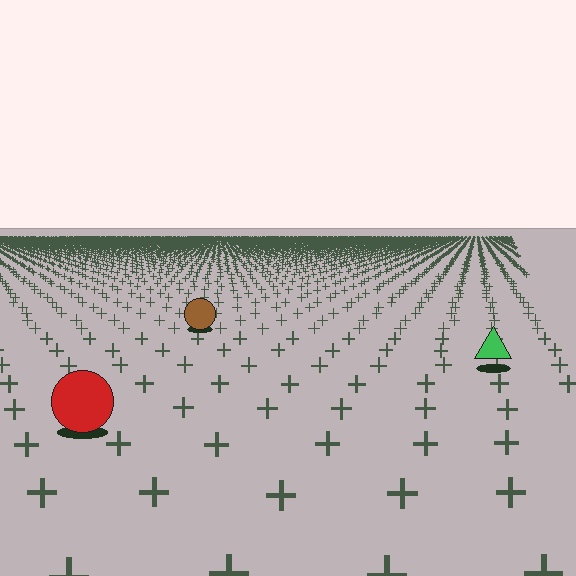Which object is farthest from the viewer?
The brown circle is farthest from the viewer. It appears smaller and the ground texture around it is denser.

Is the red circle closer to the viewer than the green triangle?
Yes. The red circle is closer — you can tell from the texture gradient: the ground texture is coarser near it.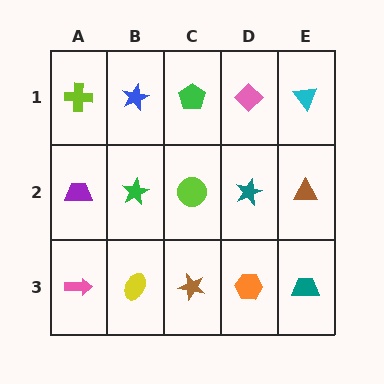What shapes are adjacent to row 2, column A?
A lime cross (row 1, column A), a pink arrow (row 3, column A), a green star (row 2, column B).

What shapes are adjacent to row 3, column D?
A teal star (row 2, column D), a brown star (row 3, column C), a teal trapezoid (row 3, column E).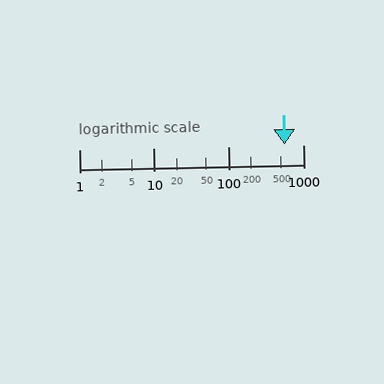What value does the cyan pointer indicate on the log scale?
The pointer indicates approximately 570.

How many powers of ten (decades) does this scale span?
The scale spans 3 decades, from 1 to 1000.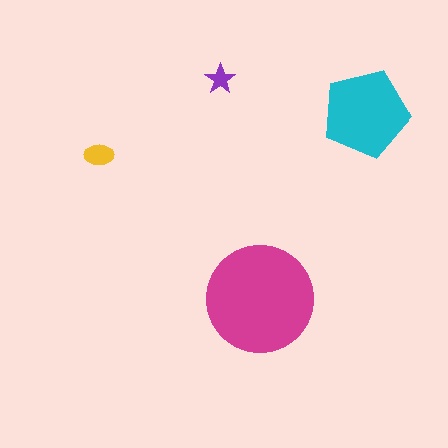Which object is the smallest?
The purple star.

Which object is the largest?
The magenta circle.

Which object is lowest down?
The magenta circle is bottommost.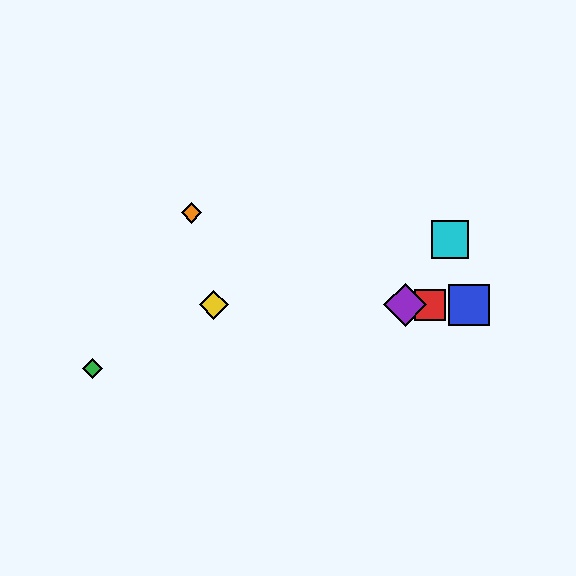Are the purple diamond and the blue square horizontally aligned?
Yes, both are at y≈305.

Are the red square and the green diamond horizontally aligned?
No, the red square is at y≈305 and the green diamond is at y≈369.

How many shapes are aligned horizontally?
4 shapes (the red square, the blue square, the yellow diamond, the purple diamond) are aligned horizontally.